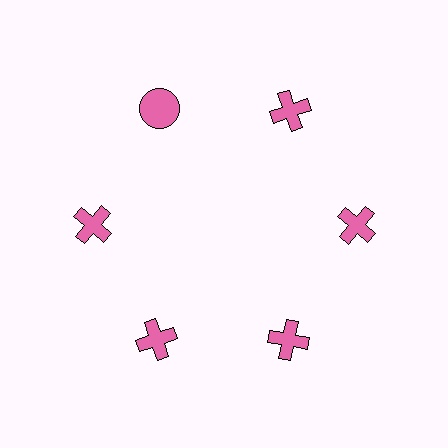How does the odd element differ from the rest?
It has a different shape: circle instead of cross.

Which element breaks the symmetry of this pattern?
The pink circle at roughly the 11 o'clock position breaks the symmetry. All other shapes are pink crosses.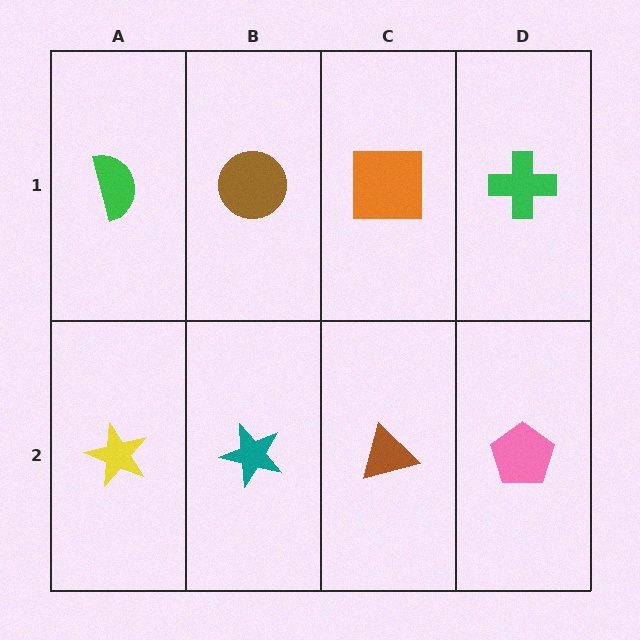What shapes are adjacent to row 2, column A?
A green semicircle (row 1, column A), a teal star (row 2, column B).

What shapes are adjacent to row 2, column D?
A green cross (row 1, column D), a brown triangle (row 2, column C).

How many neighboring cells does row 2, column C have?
3.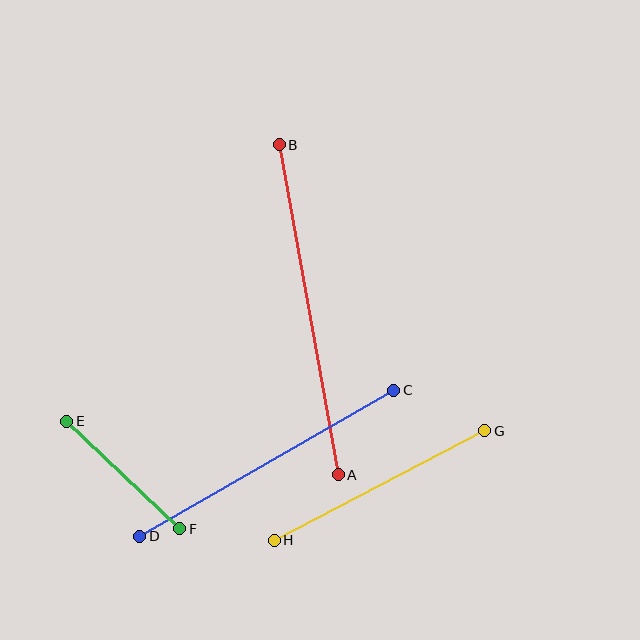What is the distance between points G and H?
The distance is approximately 237 pixels.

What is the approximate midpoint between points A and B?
The midpoint is at approximately (309, 310) pixels.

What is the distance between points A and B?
The distance is approximately 336 pixels.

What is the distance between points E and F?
The distance is approximately 156 pixels.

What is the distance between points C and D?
The distance is approximately 293 pixels.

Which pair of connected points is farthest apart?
Points A and B are farthest apart.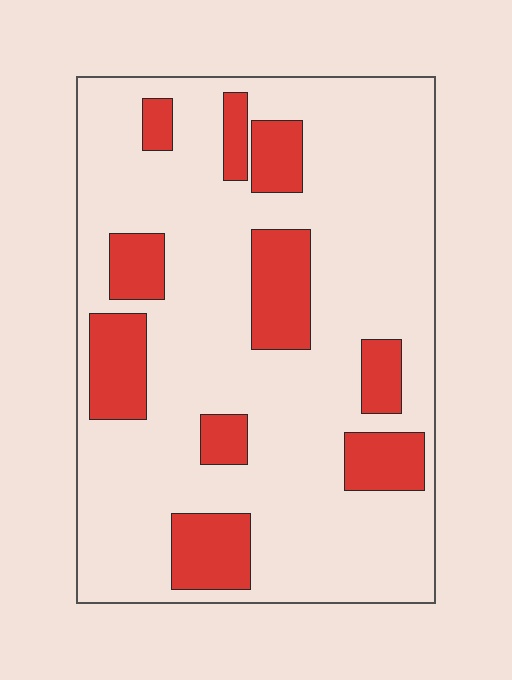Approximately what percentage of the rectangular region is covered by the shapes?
Approximately 20%.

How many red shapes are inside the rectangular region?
10.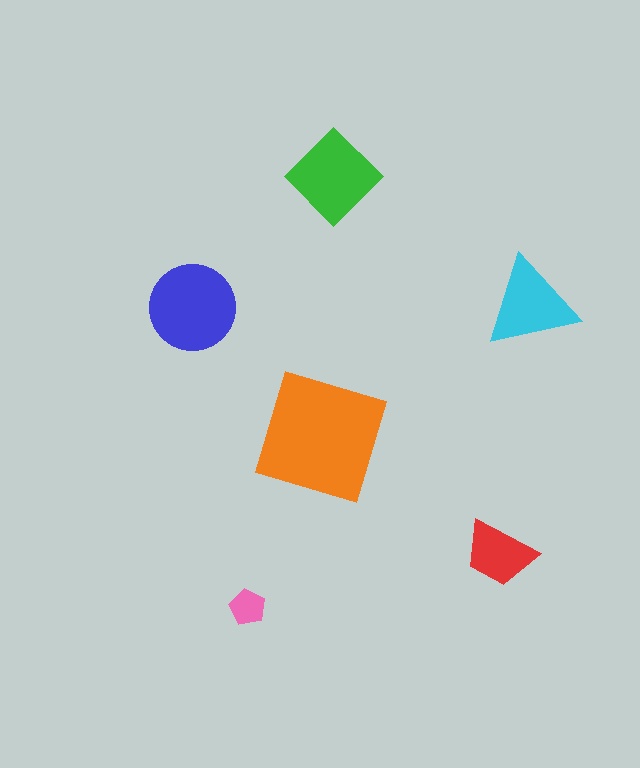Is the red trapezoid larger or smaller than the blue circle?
Smaller.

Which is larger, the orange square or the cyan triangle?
The orange square.